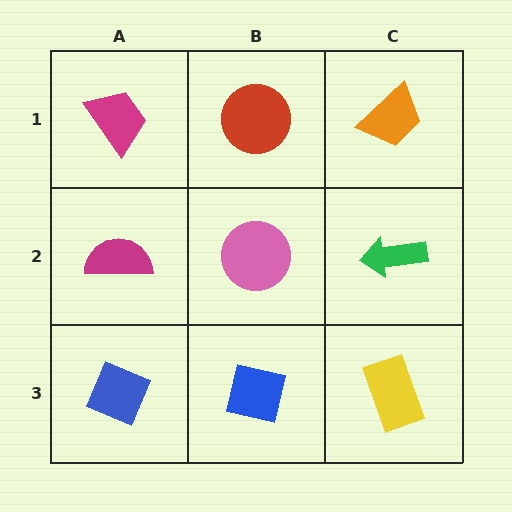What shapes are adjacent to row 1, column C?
A green arrow (row 2, column C), a red circle (row 1, column B).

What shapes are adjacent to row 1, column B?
A pink circle (row 2, column B), a magenta trapezoid (row 1, column A), an orange trapezoid (row 1, column C).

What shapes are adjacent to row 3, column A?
A magenta semicircle (row 2, column A), a blue square (row 3, column B).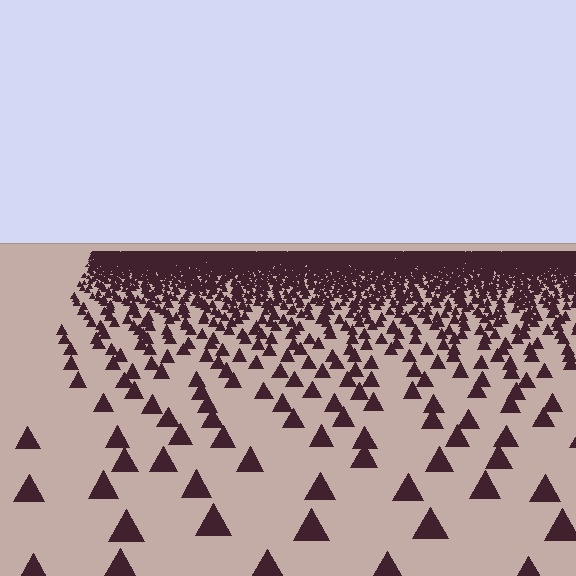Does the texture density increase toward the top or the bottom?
Density increases toward the top.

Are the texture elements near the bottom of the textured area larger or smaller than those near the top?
Larger. Near the bottom, elements are closer to the viewer and appear at a bigger on-screen size.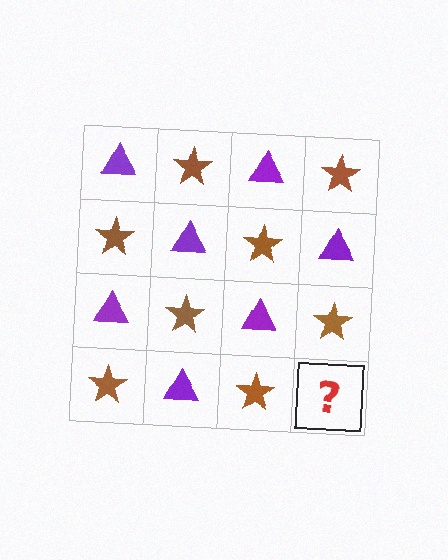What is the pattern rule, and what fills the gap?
The rule is that it alternates purple triangle and brown star in a checkerboard pattern. The gap should be filled with a purple triangle.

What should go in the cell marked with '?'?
The missing cell should contain a purple triangle.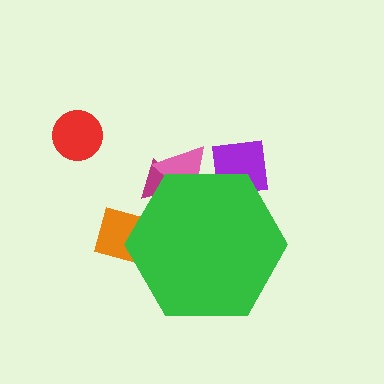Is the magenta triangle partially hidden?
Yes, the magenta triangle is partially hidden behind the green hexagon.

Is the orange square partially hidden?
Yes, the orange square is partially hidden behind the green hexagon.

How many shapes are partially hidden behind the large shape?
4 shapes are partially hidden.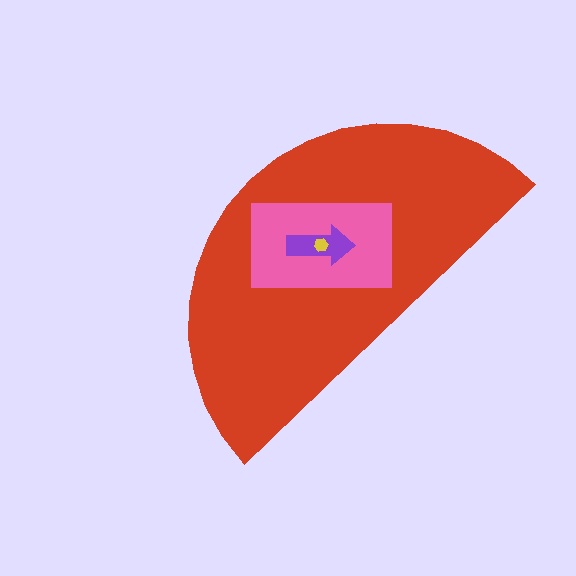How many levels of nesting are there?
4.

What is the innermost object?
The yellow hexagon.